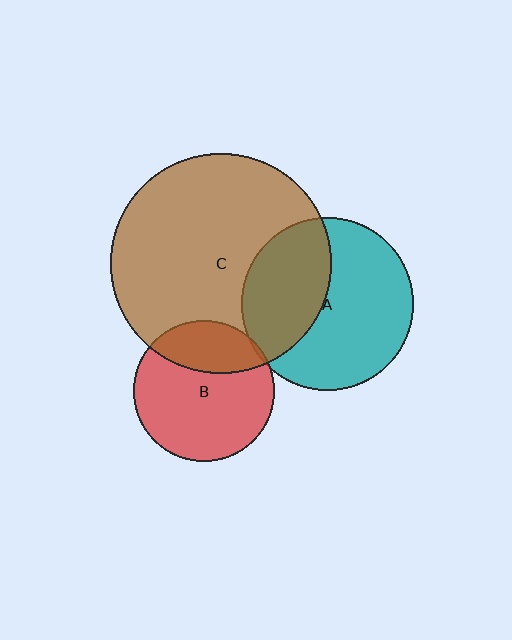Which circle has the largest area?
Circle C (brown).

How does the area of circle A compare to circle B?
Approximately 1.5 times.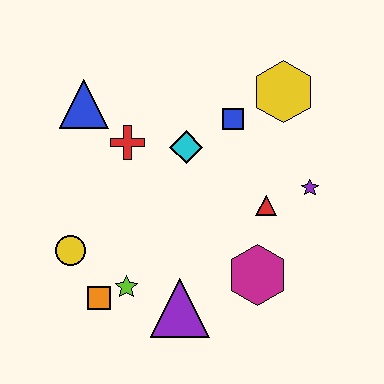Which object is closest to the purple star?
The red triangle is closest to the purple star.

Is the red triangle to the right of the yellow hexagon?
No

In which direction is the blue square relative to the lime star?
The blue square is above the lime star.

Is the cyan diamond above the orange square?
Yes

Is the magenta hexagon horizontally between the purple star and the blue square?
Yes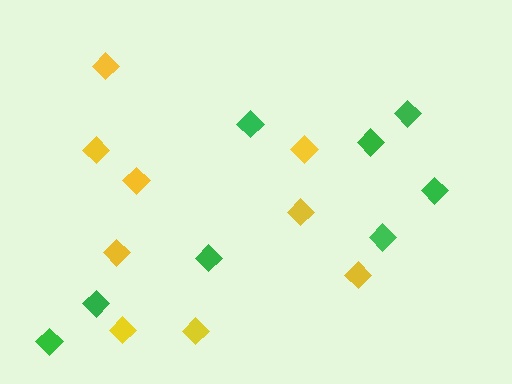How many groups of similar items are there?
There are 2 groups: one group of yellow diamonds (9) and one group of green diamonds (8).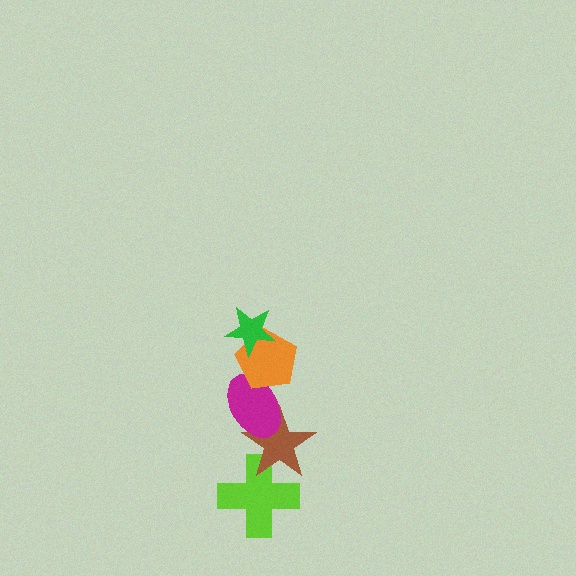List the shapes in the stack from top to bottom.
From top to bottom: the green star, the orange pentagon, the magenta ellipse, the brown star, the lime cross.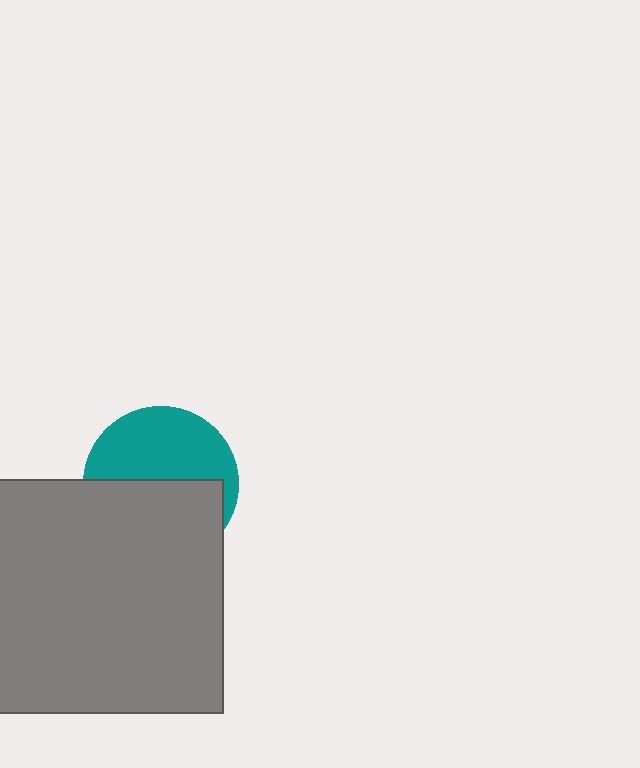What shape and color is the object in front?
The object in front is a gray rectangle.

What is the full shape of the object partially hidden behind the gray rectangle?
The partially hidden object is a teal circle.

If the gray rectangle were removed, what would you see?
You would see the complete teal circle.